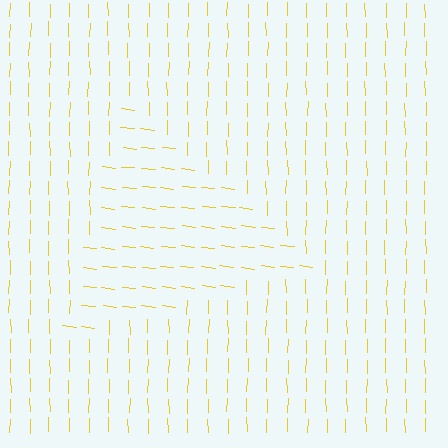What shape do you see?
I see a triangle.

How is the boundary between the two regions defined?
The boundary is defined purely by a change in line orientation (approximately 84 degrees difference). All lines are the same color and thickness.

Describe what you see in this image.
The image is filled with small yellow line segments. A triangle region in the image has lines oriented differently from the surrounding lines, creating a visible texture boundary.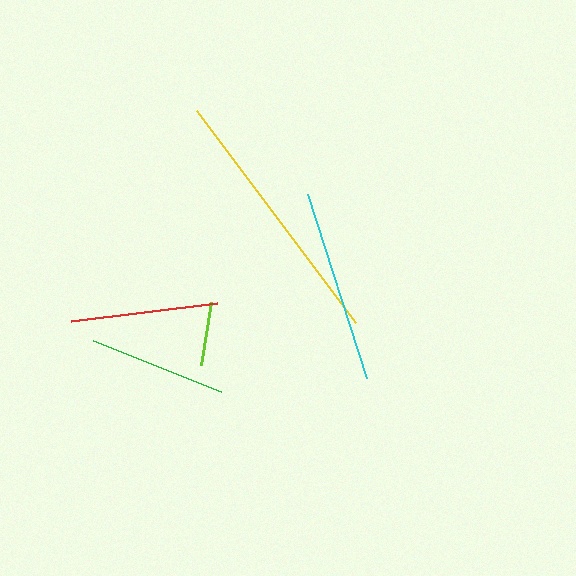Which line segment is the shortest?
The lime line is the shortest at approximately 63 pixels.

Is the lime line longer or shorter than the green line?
The green line is longer than the lime line.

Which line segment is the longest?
The yellow line is the longest at approximately 264 pixels.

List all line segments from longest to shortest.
From longest to shortest: yellow, cyan, red, green, lime.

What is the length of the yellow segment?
The yellow segment is approximately 264 pixels long.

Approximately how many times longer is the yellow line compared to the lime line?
The yellow line is approximately 4.2 times the length of the lime line.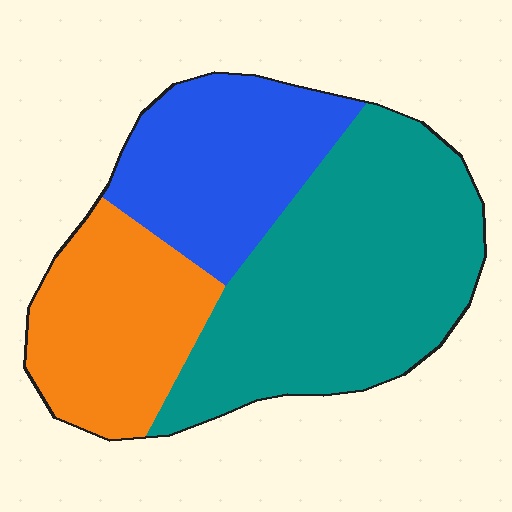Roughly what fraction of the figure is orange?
Orange covers 25% of the figure.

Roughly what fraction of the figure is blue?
Blue covers about 25% of the figure.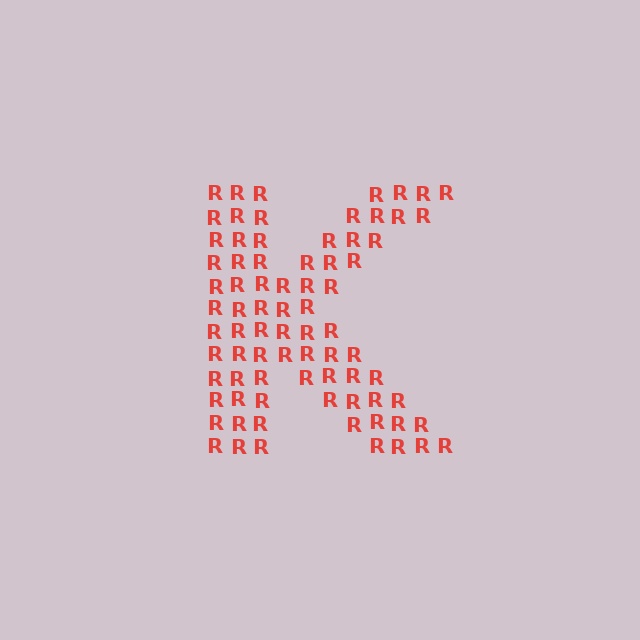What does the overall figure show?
The overall figure shows the letter K.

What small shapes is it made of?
It is made of small letter R's.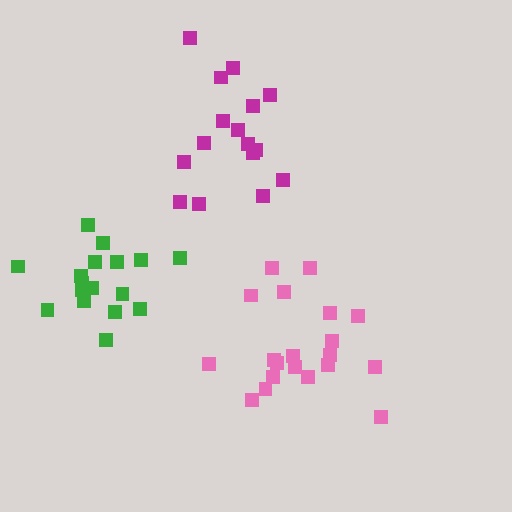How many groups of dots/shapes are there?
There are 3 groups.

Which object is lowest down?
The pink cluster is bottommost.